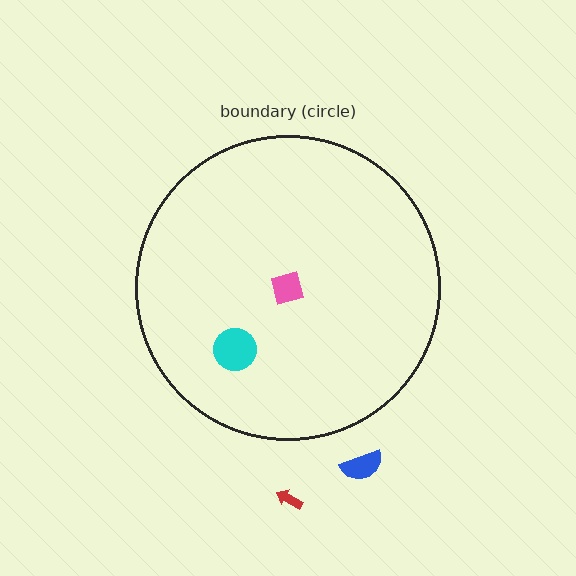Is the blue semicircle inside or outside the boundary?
Outside.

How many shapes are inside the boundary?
2 inside, 2 outside.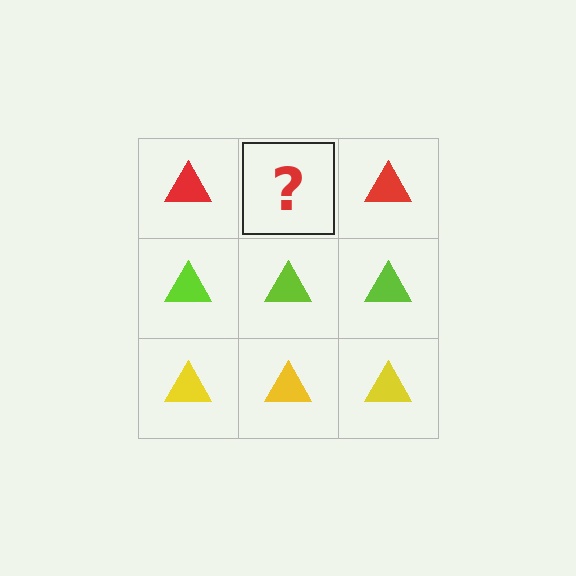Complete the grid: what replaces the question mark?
The question mark should be replaced with a red triangle.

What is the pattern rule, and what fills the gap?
The rule is that each row has a consistent color. The gap should be filled with a red triangle.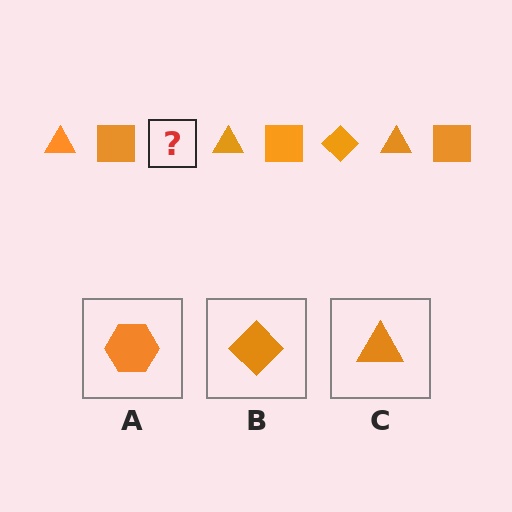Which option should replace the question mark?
Option B.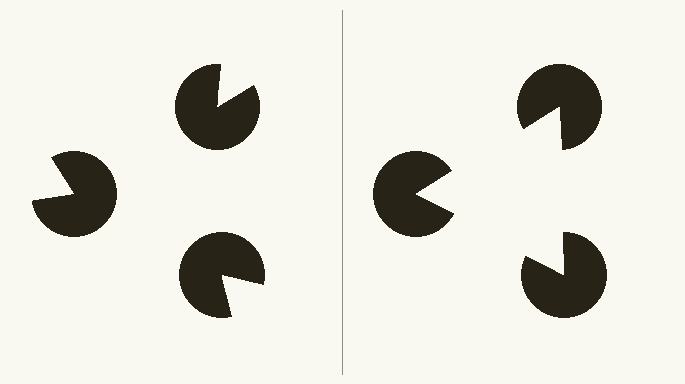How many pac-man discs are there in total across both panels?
6 — 3 on each side.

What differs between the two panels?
The pac-man discs are positioned identically on both sides; only the wedge orientations differ. On the right they align to a triangle; on the left they are misaligned.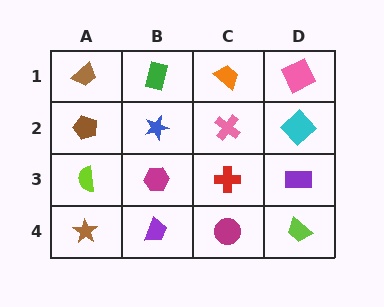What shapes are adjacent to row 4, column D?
A purple rectangle (row 3, column D), a magenta circle (row 4, column C).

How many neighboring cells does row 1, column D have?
2.